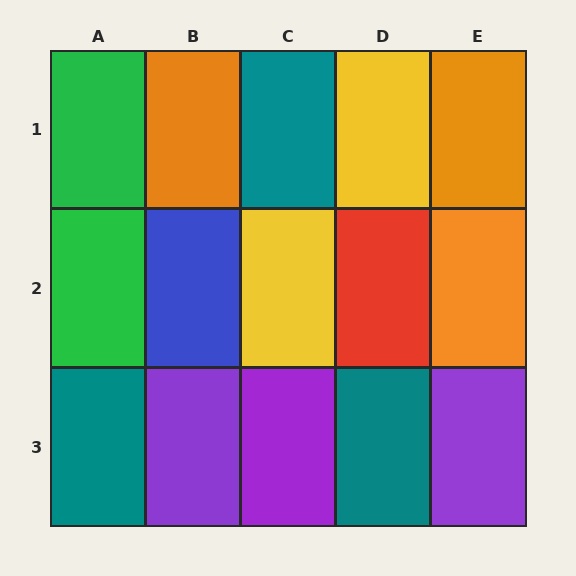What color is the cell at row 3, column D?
Teal.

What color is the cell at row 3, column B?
Purple.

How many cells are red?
1 cell is red.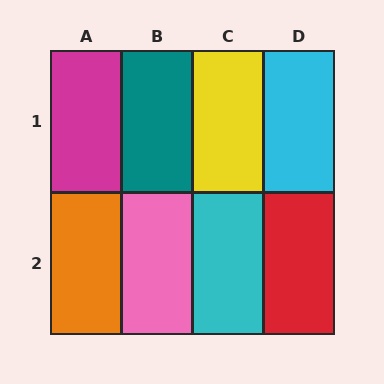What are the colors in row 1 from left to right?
Magenta, teal, yellow, cyan.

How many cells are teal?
1 cell is teal.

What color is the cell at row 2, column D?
Red.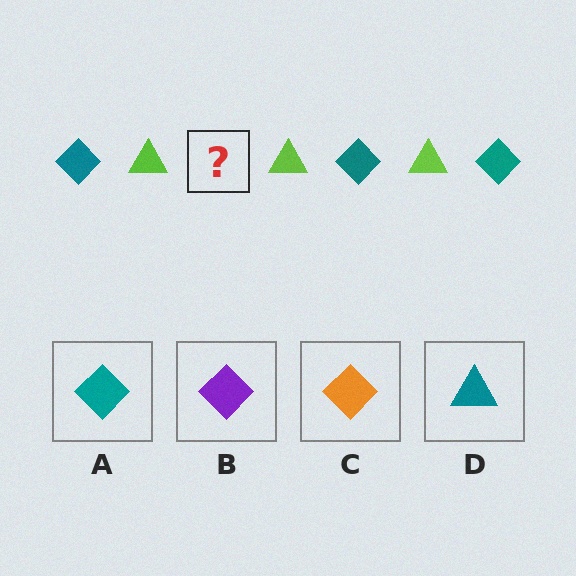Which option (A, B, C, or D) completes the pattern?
A.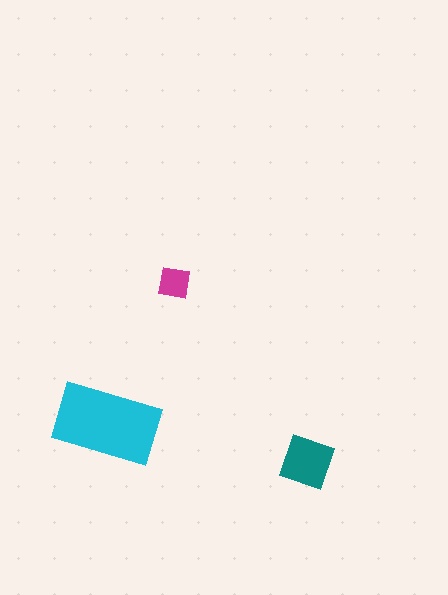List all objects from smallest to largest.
The magenta square, the teal diamond, the cyan rectangle.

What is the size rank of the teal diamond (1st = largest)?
2nd.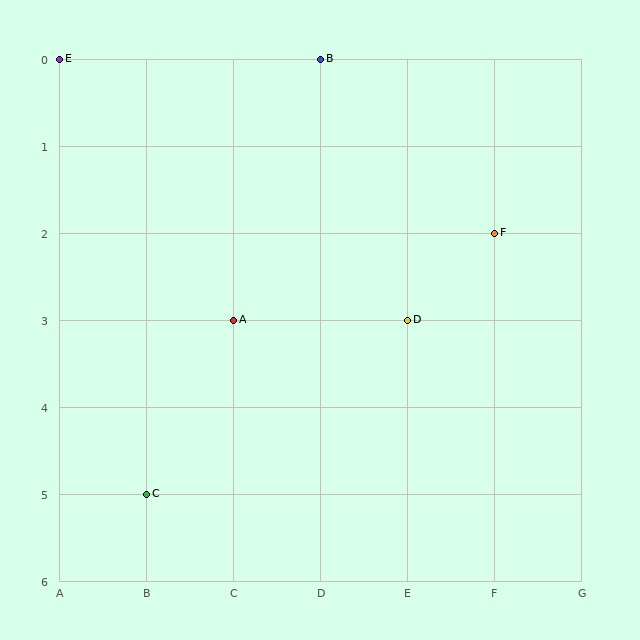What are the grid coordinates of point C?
Point C is at grid coordinates (B, 5).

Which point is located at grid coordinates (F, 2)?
Point F is at (F, 2).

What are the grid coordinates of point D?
Point D is at grid coordinates (E, 3).